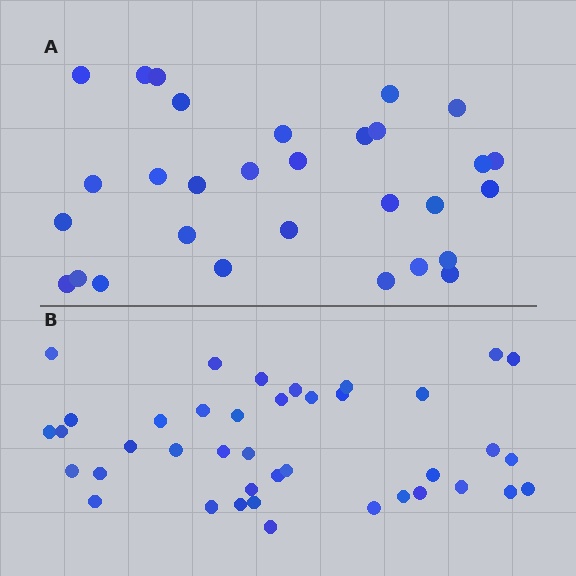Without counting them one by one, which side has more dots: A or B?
Region B (the bottom region) has more dots.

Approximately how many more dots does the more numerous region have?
Region B has roughly 10 or so more dots than region A.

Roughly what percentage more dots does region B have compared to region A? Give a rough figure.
About 35% more.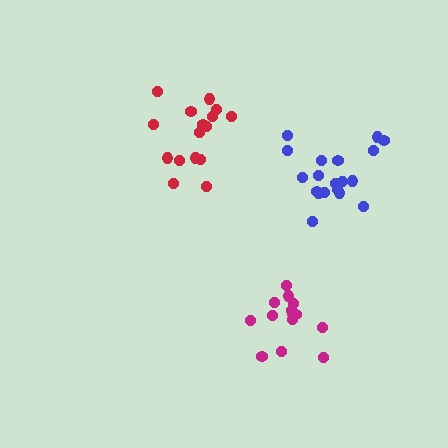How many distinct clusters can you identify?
There are 3 distinct clusters.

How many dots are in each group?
Group 1: 14 dots, Group 2: 16 dots, Group 3: 19 dots (49 total).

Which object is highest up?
The red cluster is topmost.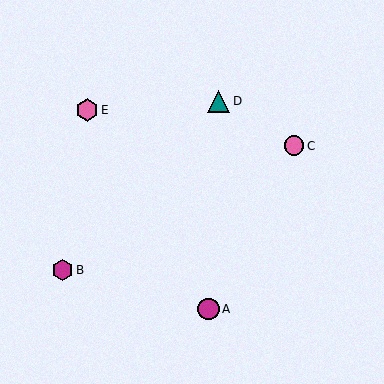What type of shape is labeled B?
Shape B is a magenta hexagon.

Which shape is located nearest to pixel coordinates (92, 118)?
The pink hexagon (labeled E) at (87, 110) is nearest to that location.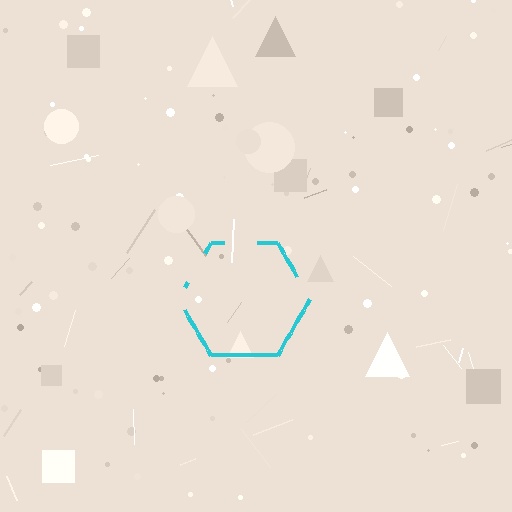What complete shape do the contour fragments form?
The contour fragments form a hexagon.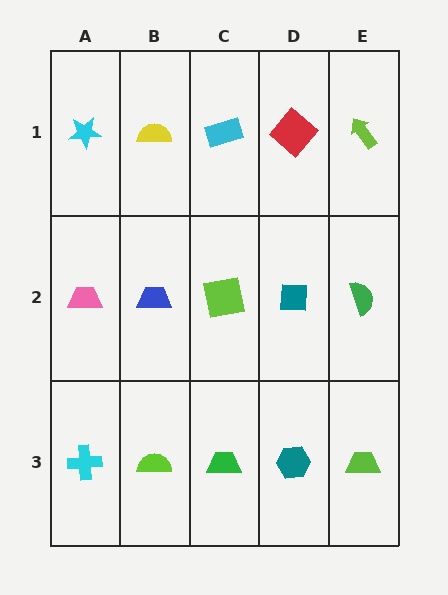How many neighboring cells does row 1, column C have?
3.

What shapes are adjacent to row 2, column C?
A cyan rectangle (row 1, column C), a green trapezoid (row 3, column C), a blue trapezoid (row 2, column B), a teal square (row 2, column D).